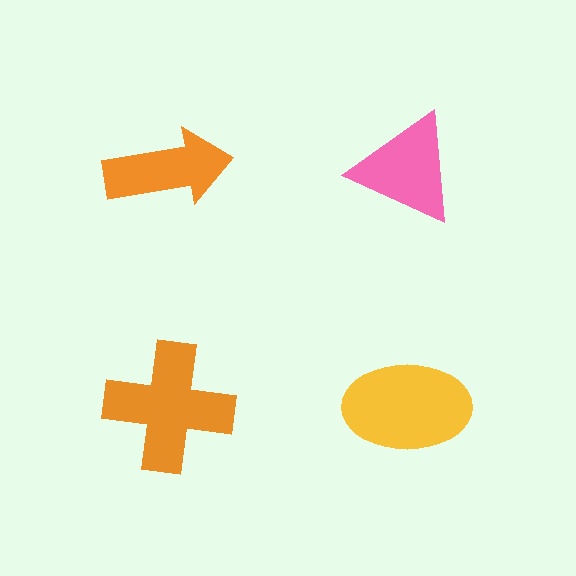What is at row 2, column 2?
A yellow ellipse.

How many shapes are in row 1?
2 shapes.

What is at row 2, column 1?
An orange cross.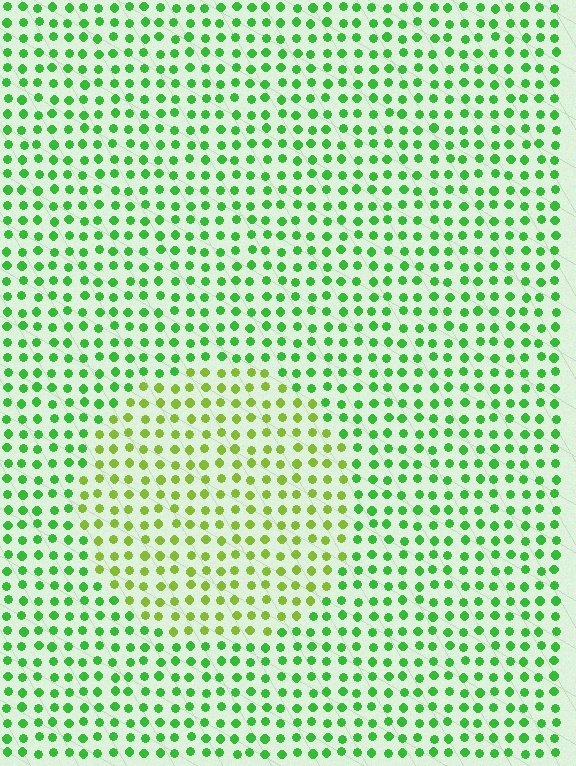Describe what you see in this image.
The image is filled with small green elements in a uniform arrangement. A circle-shaped region is visible where the elements are tinted to a slightly different hue, forming a subtle color boundary.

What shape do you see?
I see a circle.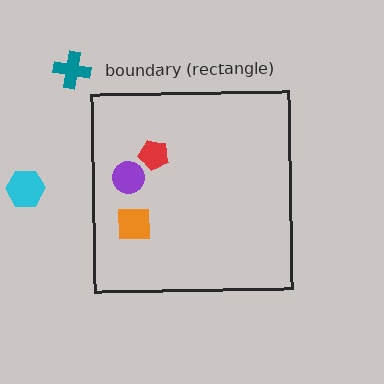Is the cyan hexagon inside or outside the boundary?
Outside.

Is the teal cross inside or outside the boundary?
Outside.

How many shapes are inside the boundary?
3 inside, 2 outside.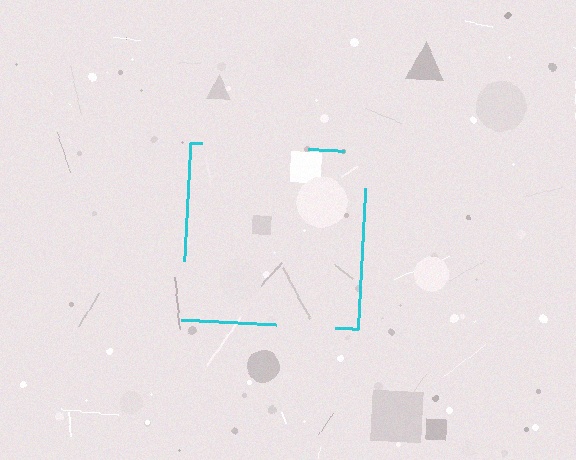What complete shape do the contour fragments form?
The contour fragments form a square.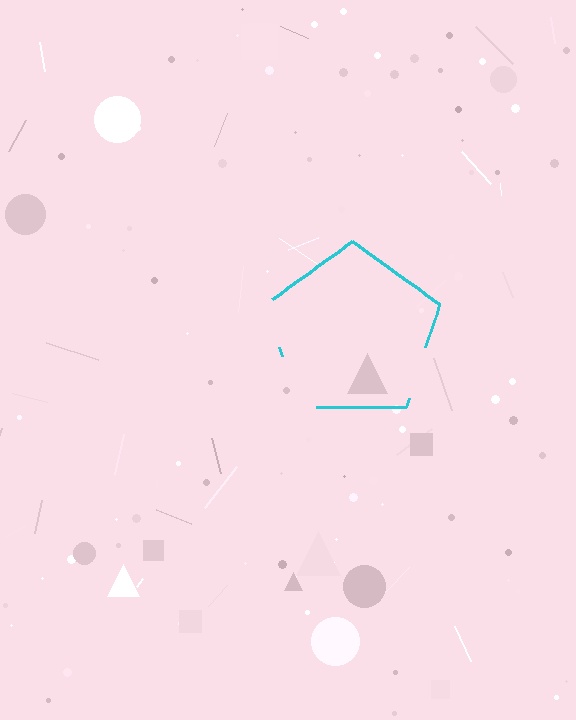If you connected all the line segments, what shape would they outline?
They would outline a pentagon.